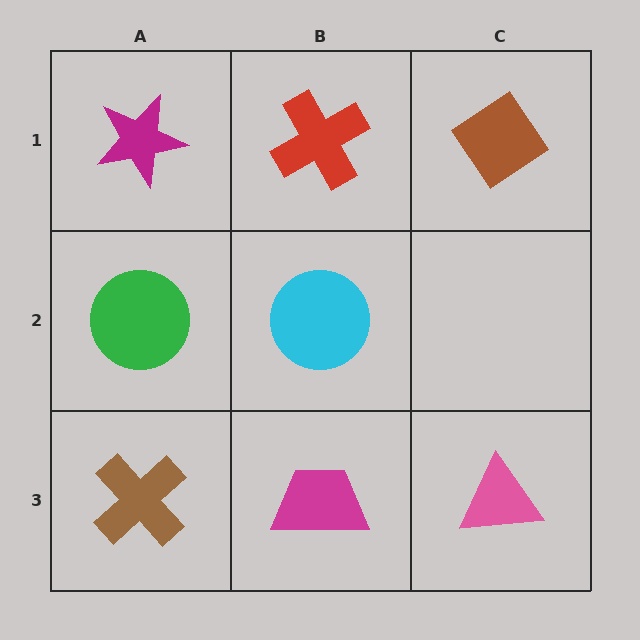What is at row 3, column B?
A magenta trapezoid.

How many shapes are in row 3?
3 shapes.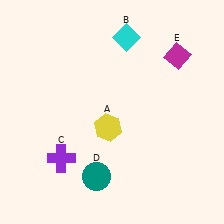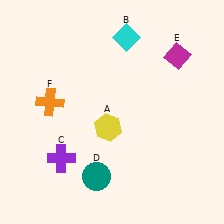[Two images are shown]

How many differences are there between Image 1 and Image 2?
There is 1 difference between the two images.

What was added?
An orange cross (F) was added in Image 2.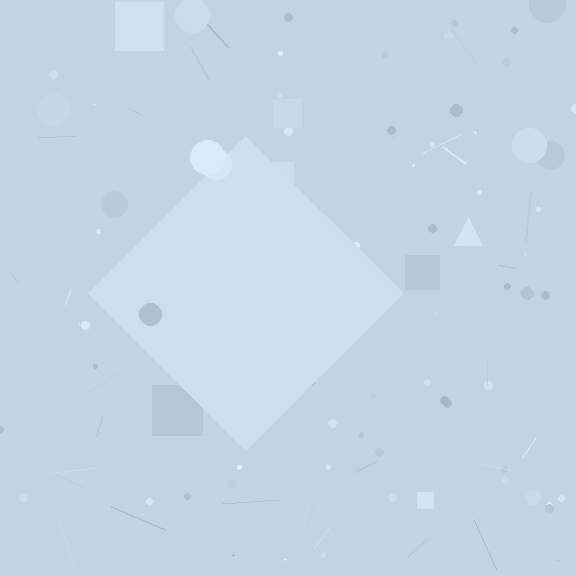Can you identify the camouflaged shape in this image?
The camouflaged shape is a diamond.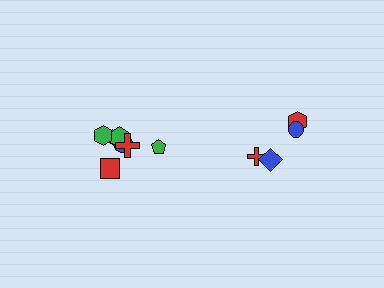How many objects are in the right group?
There are 4 objects.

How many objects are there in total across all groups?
There are 11 objects.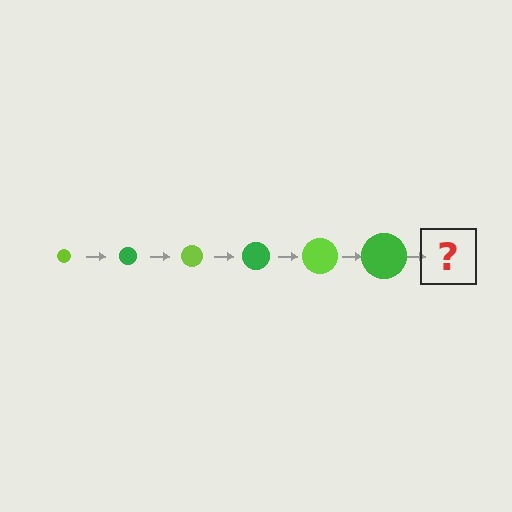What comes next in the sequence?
The next element should be a lime circle, larger than the previous one.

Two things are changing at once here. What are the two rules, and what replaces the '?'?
The two rules are that the circle grows larger each step and the color cycles through lime and green. The '?' should be a lime circle, larger than the previous one.